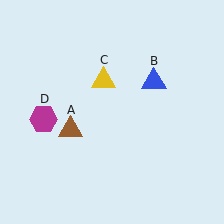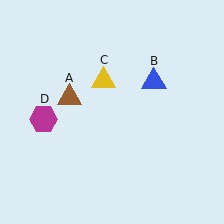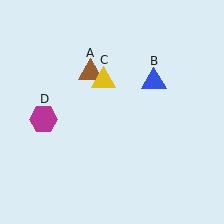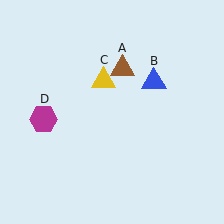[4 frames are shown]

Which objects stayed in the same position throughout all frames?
Blue triangle (object B) and yellow triangle (object C) and magenta hexagon (object D) remained stationary.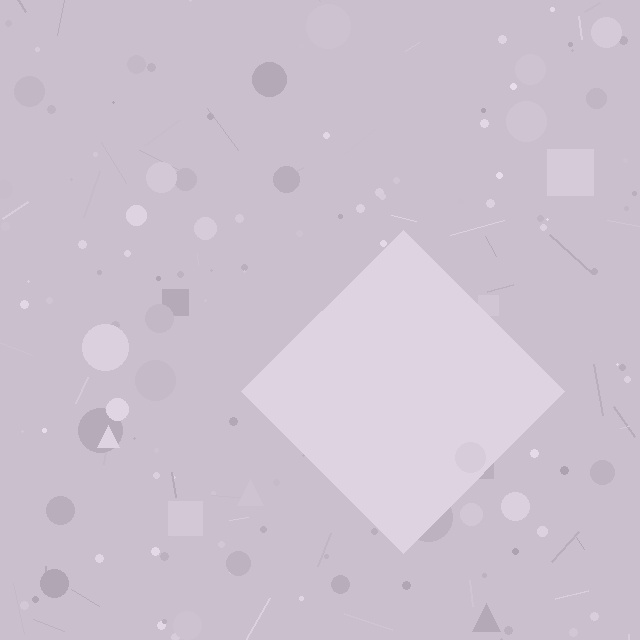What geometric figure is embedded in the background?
A diamond is embedded in the background.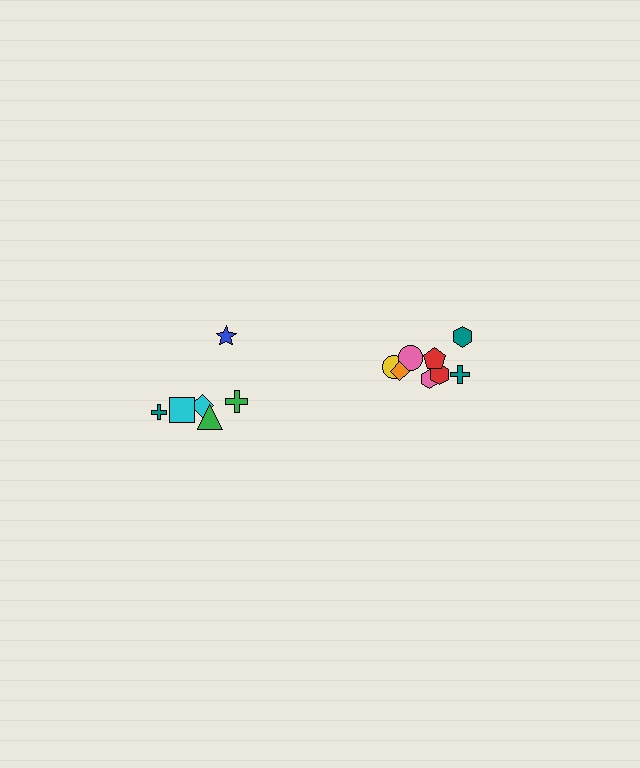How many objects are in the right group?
There are 8 objects.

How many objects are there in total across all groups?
There are 14 objects.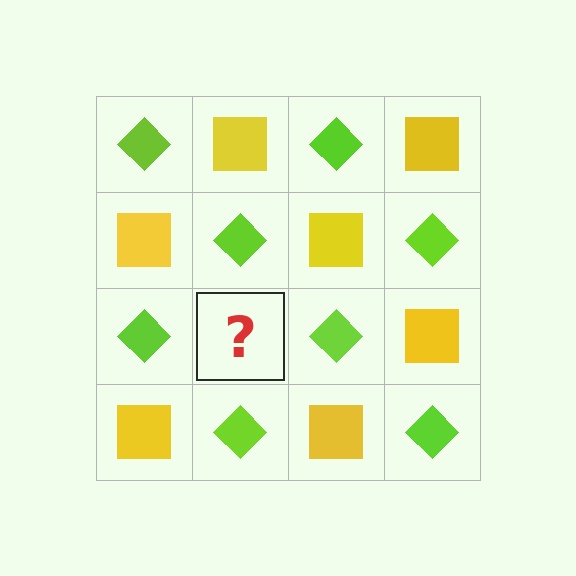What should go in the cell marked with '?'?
The missing cell should contain a yellow square.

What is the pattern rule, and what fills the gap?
The rule is that it alternates lime diamond and yellow square in a checkerboard pattern. The gap should be filled with a yellow square.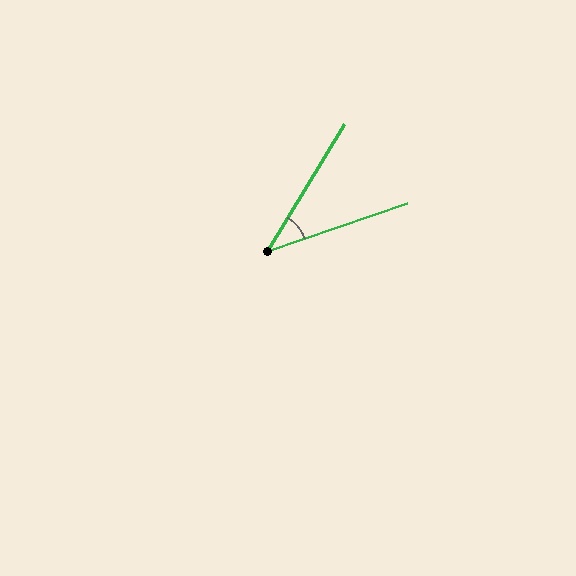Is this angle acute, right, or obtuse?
It is acute.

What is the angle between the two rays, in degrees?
Approximately 40 degrees.